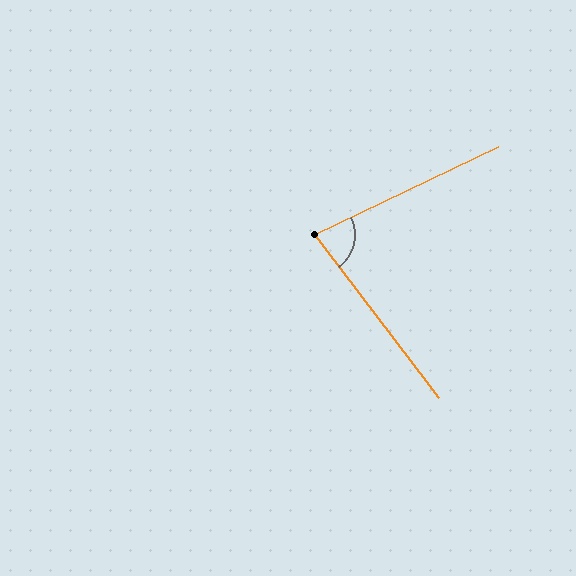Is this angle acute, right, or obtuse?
It is acute.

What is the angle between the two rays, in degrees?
Approximately 78 degrees.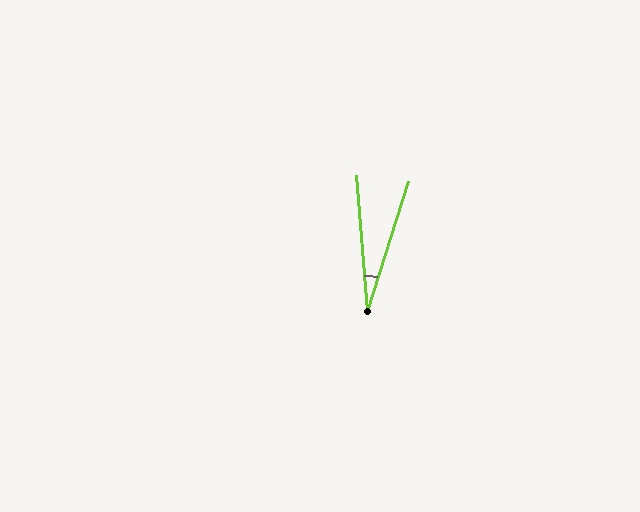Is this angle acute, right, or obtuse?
It is acute.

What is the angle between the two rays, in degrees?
Approximately 22 degrees.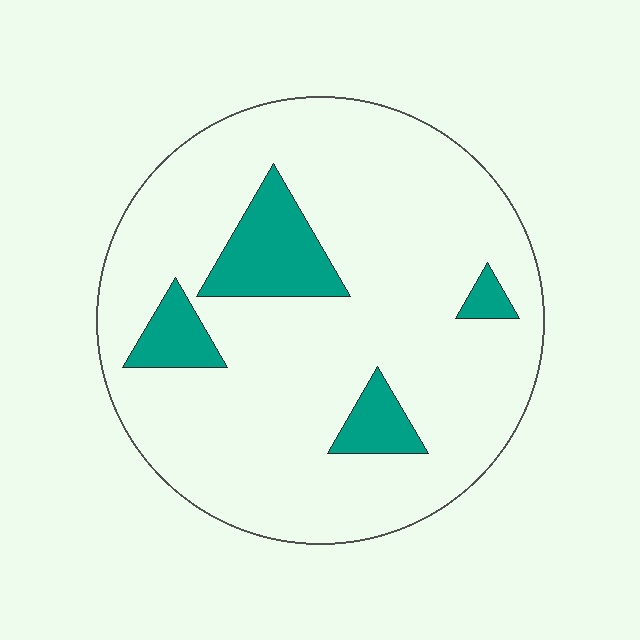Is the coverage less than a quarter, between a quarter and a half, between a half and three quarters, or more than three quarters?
Less than a quarter.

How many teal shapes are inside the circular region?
4.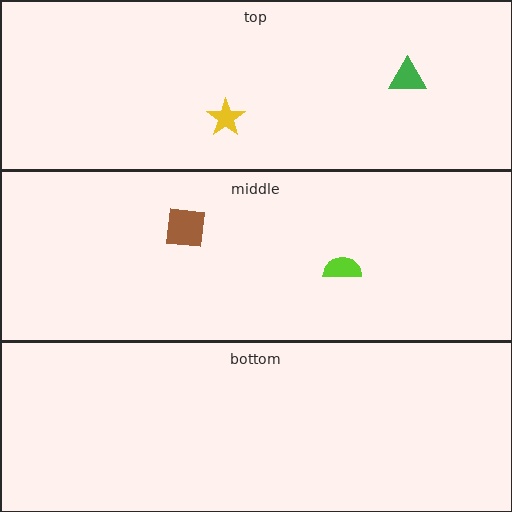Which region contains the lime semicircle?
The middle region.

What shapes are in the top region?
The yellow star, the green triangle.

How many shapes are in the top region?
2.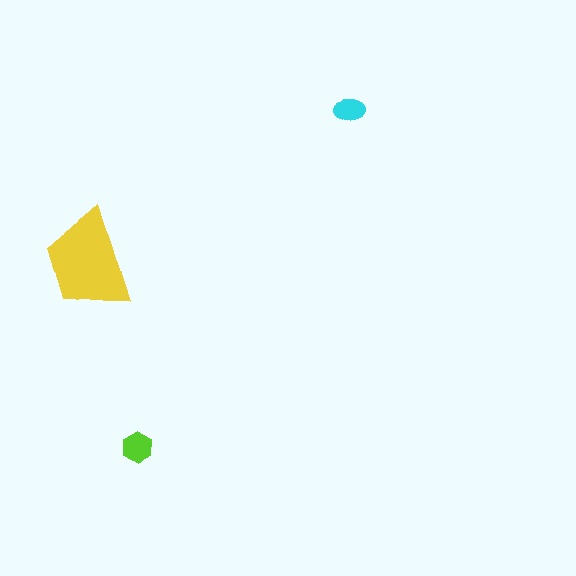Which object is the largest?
The yellow trapezoid.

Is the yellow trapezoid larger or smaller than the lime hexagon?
Larger.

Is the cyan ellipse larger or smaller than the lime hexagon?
Smaller.